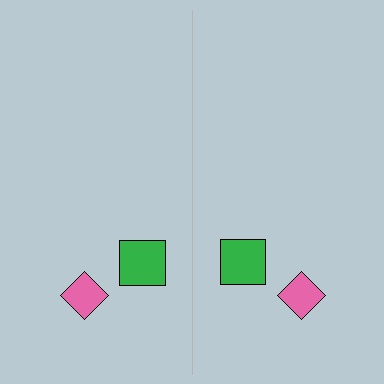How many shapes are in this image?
There are 4 shapes in this image.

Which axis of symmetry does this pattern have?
The pattern has a vertical axis of symmetry running through the center of the image.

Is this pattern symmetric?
Yes, this pattern has bilateral (reflection) symmetry.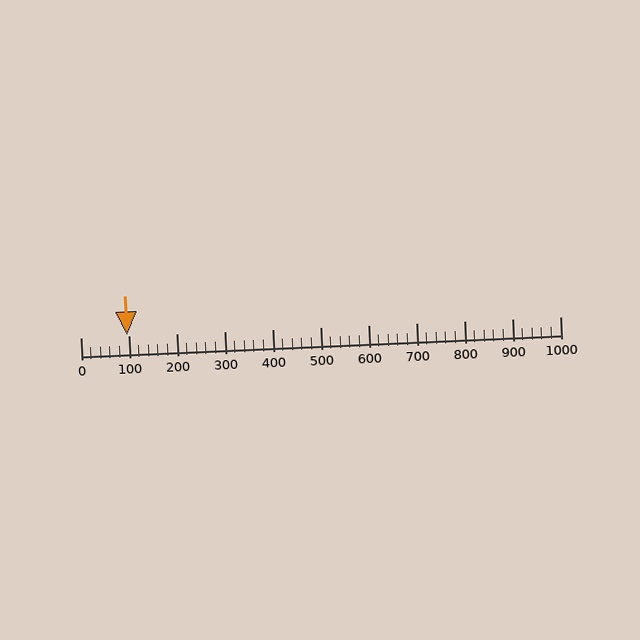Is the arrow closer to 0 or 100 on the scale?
The arrow is closer to 100.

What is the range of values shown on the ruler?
The ruler shows values from 0 to 1000.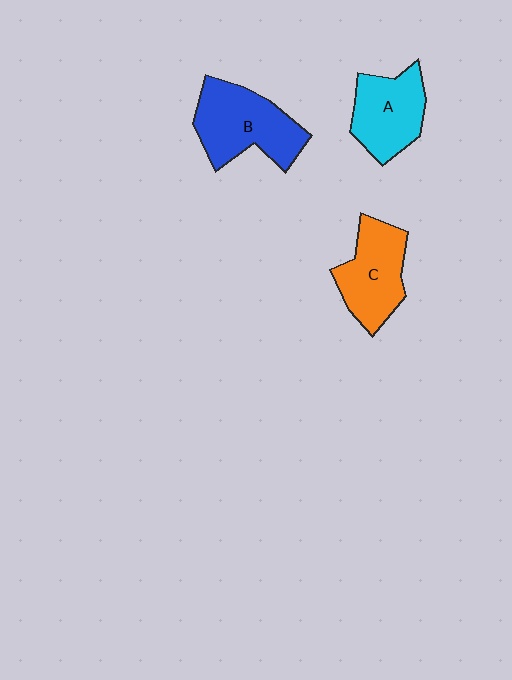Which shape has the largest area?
Shape B (blue).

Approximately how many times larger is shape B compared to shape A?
Approximately 1.2 times.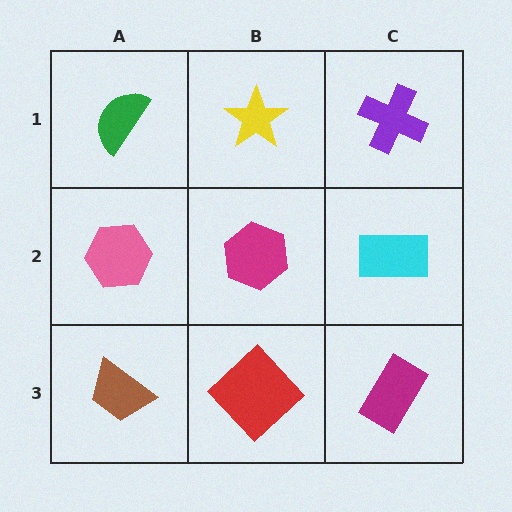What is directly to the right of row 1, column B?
A purple cross.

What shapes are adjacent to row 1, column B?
A magenta hexagon (row 2, column B), a green semicircle (row 1, column A), a purple cross (row 1, column C).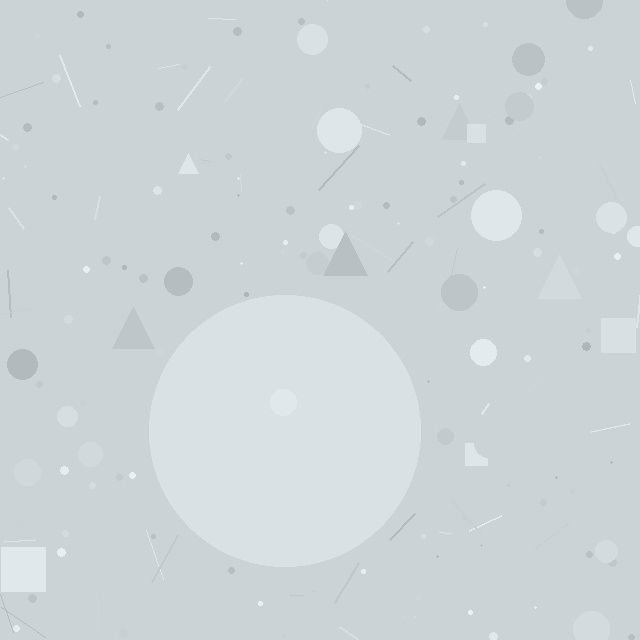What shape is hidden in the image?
A circle is hidden in the image.